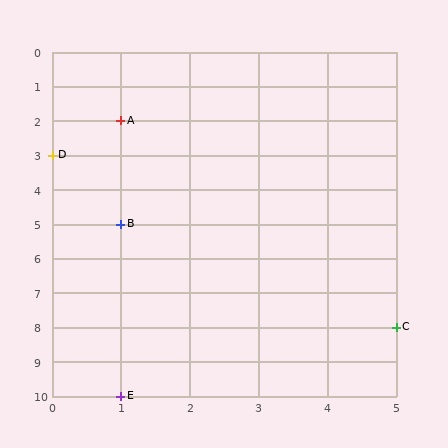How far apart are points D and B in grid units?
Points D and B are 1 column and 2 rows apart (about 2.2 grid units diagonally).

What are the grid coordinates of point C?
Point C is at grid coordinates (5, 8).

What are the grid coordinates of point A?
Point A is at grid coordinates (1, 2).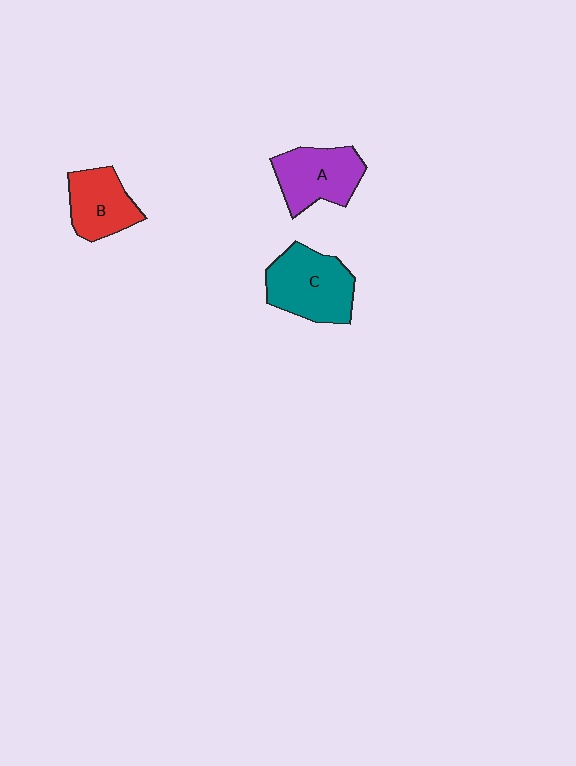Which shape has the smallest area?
Shape B (red).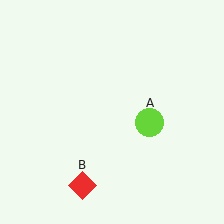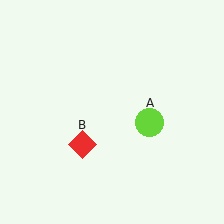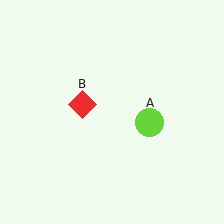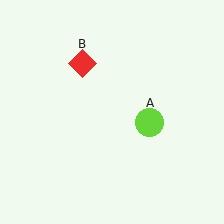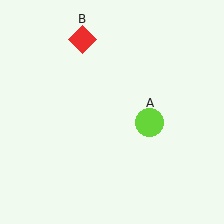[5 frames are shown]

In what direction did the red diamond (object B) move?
The red diamond (object B) moved up.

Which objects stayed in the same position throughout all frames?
Lime circle (object A) remained stationary.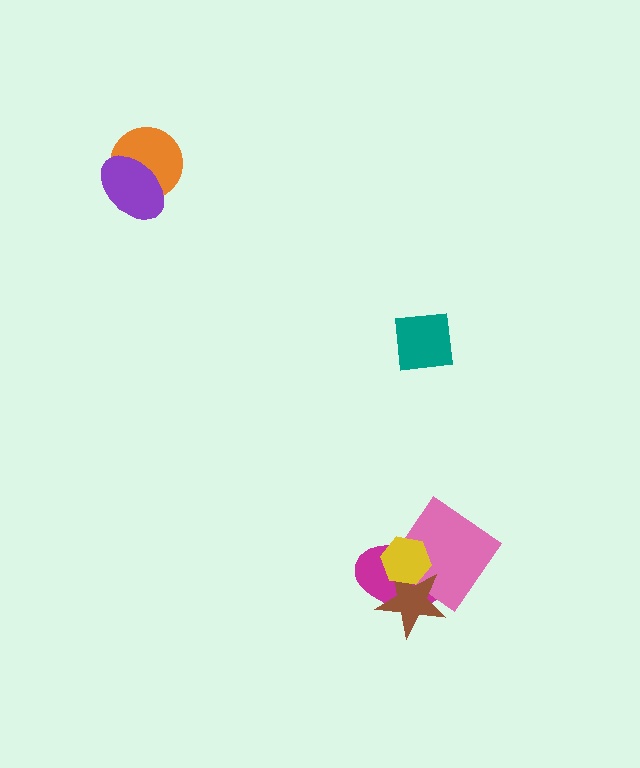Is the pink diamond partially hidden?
Yes, it is partially covered by another shape.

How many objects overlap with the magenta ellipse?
3 objects overlap with the magenta ellipse.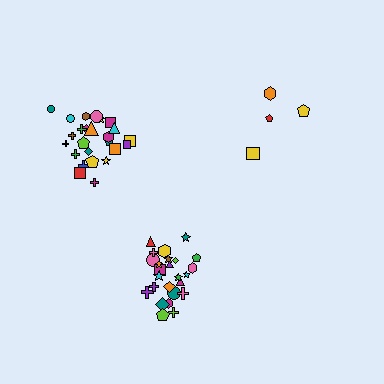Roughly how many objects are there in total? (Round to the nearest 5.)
Roughly 55 objects in total.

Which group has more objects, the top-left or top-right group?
The top-left group.